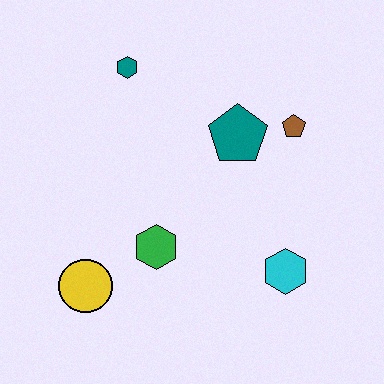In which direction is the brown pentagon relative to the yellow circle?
The brown pentagon is to the right of the yellow circle.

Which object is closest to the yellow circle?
The green hexagon is closest to the yellow circle.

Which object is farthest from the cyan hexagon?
The teal hexagon is farthest from the cyan hexagon.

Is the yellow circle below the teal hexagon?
Yes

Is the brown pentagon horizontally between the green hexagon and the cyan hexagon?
No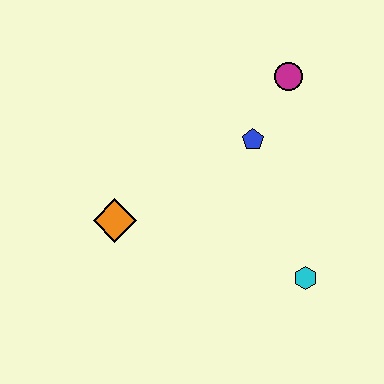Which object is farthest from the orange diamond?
The magenta circle is farthest from the orange diamond.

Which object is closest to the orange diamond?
The blue pentagon is closest to the orange diamond.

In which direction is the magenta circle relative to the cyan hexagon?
The magenta circle is above the cyan hexagon.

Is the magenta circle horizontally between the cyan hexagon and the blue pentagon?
Yes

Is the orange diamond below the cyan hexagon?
No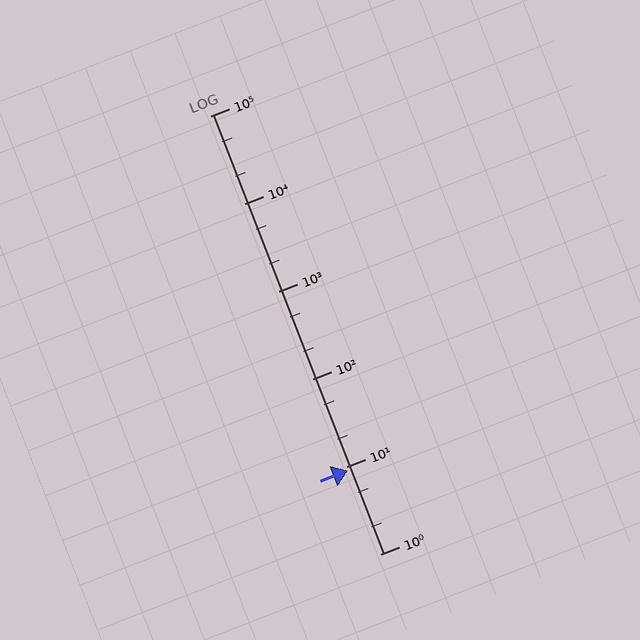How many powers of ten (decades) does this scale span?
The scale spans 5 decades, from 1 to 100000.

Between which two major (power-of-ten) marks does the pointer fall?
The pointer is between 1 and 10.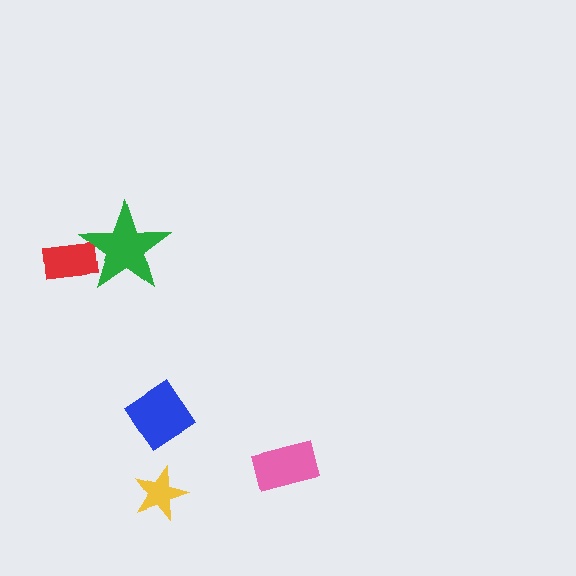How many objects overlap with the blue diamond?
0 objects overlap with the blue diamond.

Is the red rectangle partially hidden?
Yes, it is partially covered by another shape.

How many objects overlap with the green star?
1 object overlaps with the green star.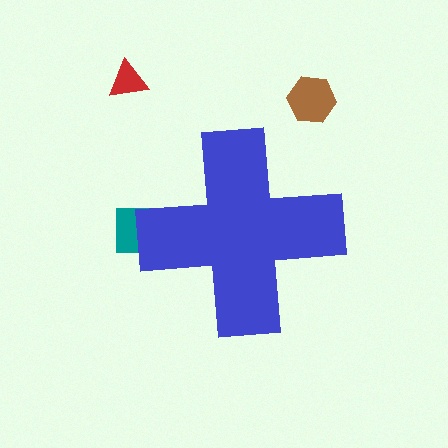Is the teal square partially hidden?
Yes, the teal square is partially hidden behind the blue cross.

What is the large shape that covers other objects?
A blue cross.